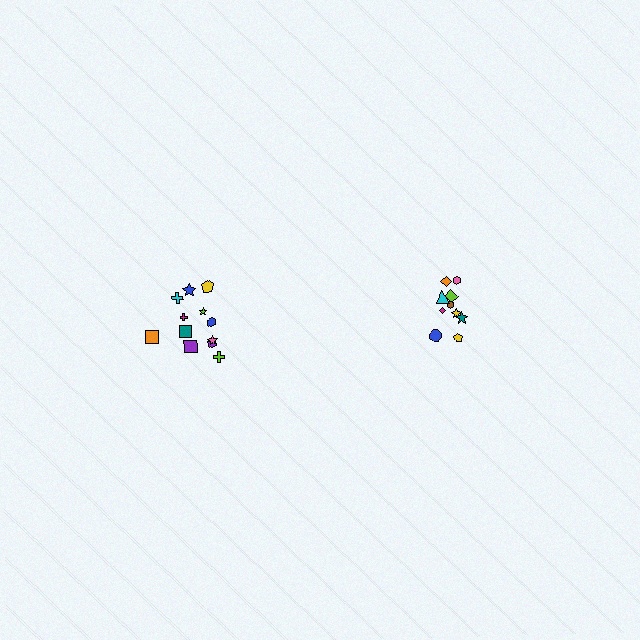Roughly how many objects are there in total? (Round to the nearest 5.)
Roughly 20 objects in total.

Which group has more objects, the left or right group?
The left group.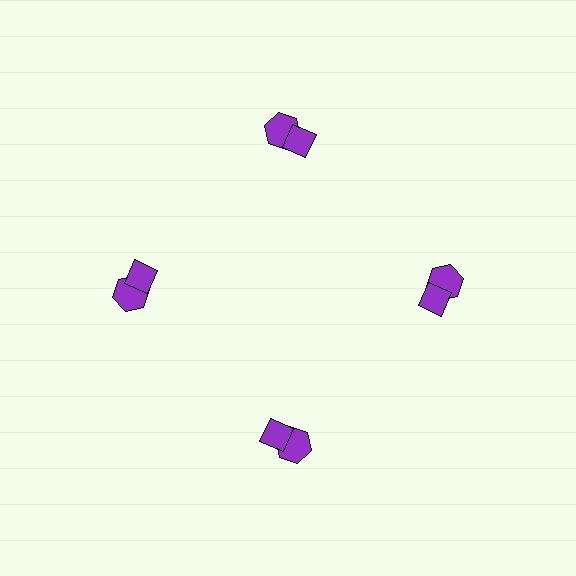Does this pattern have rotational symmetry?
Yes, this pattern has 4-fold rotational symmetry. It looks the same after rotating 90 degrees around the center.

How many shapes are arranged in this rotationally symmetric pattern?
There are 8 shapes, arranged in 4 groups of 2.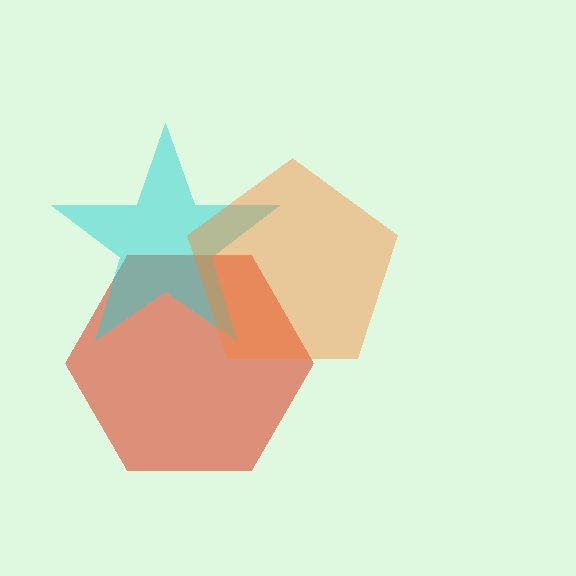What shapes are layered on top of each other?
The layered shapes are: a red hexagon, a cyan star, an orange pentagon.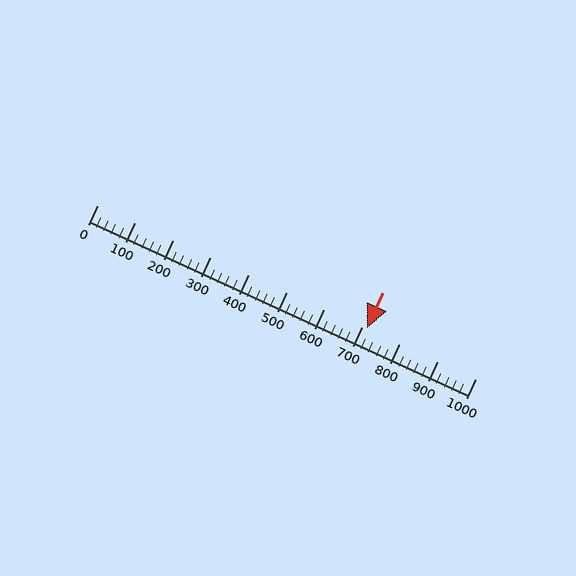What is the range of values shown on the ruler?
The ruler shows values from 0 to 1000.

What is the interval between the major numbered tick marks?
The major tick marks are spaced 100 units apart.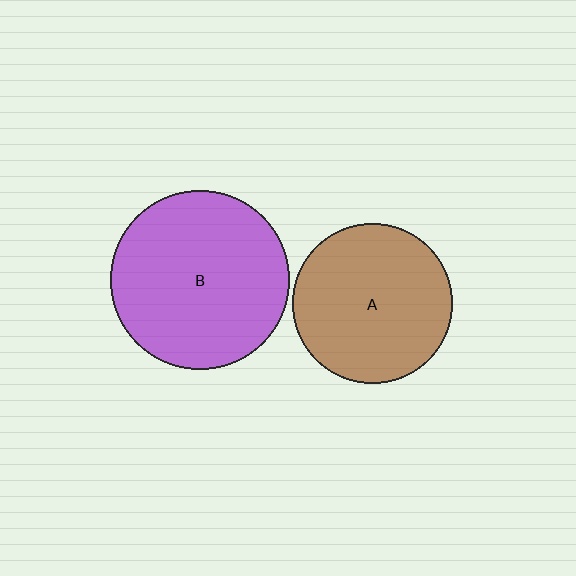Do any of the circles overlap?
No, none of the circles overlap.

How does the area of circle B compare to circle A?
Approximately 1.3 times.